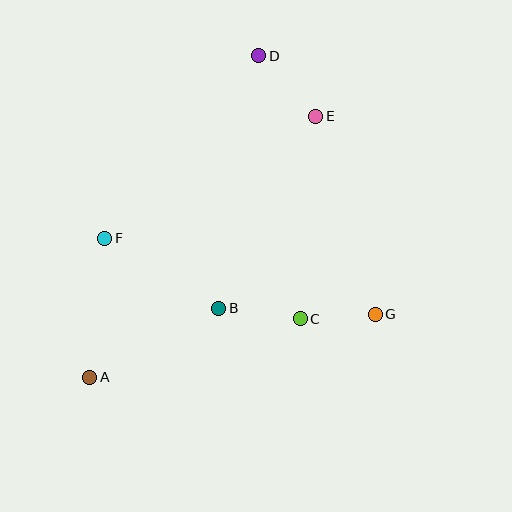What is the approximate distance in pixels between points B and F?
The distance between B and F is approximately 134 pixels.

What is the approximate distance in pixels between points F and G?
The distance between F and G is approximately 281 pixels.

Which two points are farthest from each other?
Points A and D are farthest from each other.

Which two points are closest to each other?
Points C and G are closest to each other.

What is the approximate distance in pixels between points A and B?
The distance between A and B is approximately 146 pixels.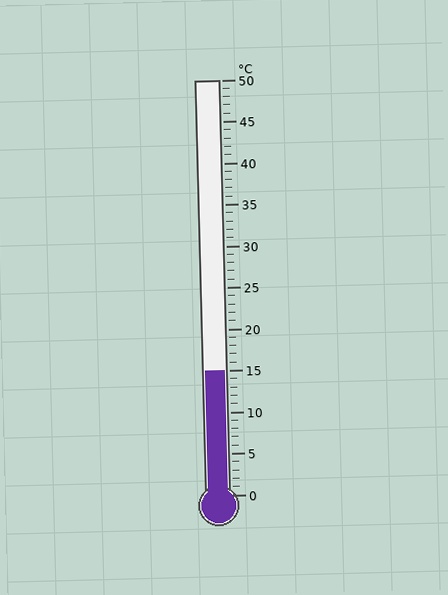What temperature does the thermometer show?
The thermometer shows approximately 15°C.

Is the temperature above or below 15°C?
The temperature is at 15°C.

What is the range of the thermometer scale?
The thermometer scale ranges from 0°C to 50°C.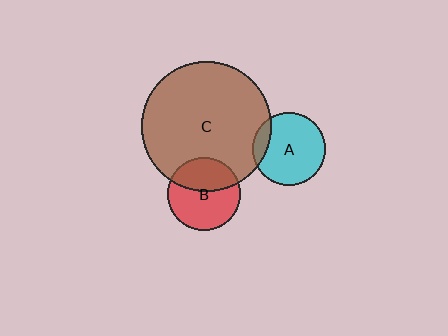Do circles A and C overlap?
Yes.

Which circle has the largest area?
Circle C (brown).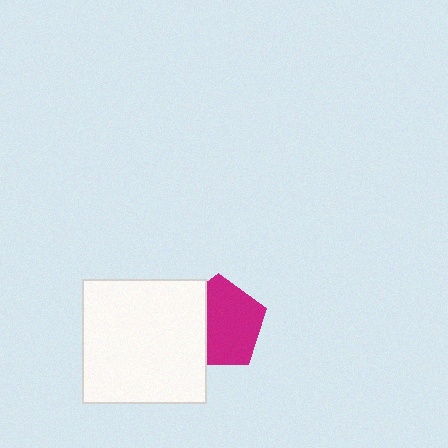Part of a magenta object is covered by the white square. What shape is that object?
It is a pentagon.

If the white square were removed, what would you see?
You would see the complete magenta pentagon.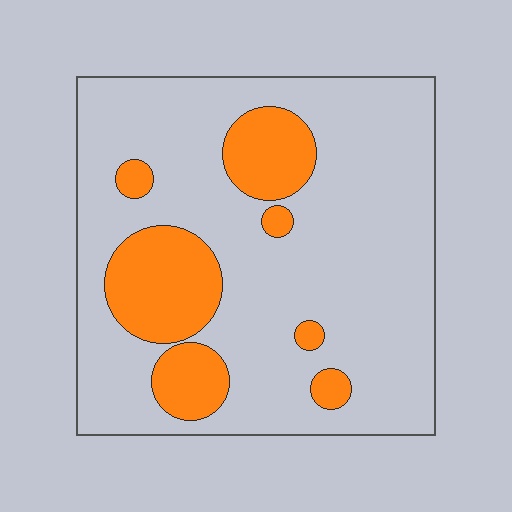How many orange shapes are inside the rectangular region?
7.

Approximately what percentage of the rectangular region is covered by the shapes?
Approximately 20%.